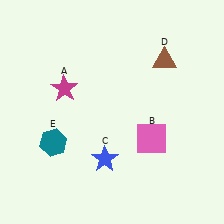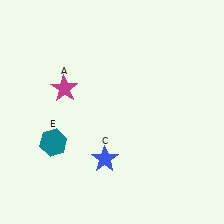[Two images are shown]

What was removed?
The pink square (B), the brown triangle (D) were removed in Image 2.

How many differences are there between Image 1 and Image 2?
There are 2 differences between the two images.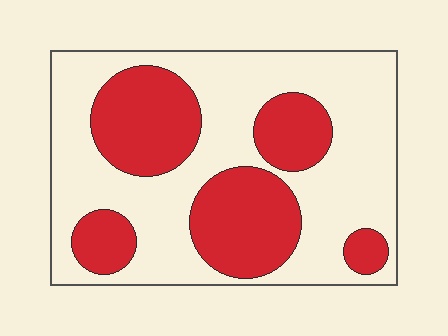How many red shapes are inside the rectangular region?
5.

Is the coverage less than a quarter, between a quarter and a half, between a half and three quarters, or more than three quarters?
Between a quarter and a half.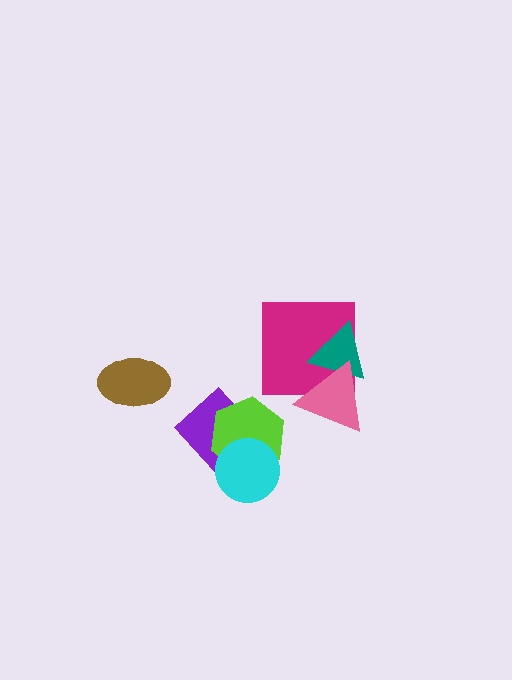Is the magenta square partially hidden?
Yes, it is partially covered by another shape.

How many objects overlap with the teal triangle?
2 objects overlap with the teal triangle.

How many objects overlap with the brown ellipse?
0 objects overlap with the brown ellipse.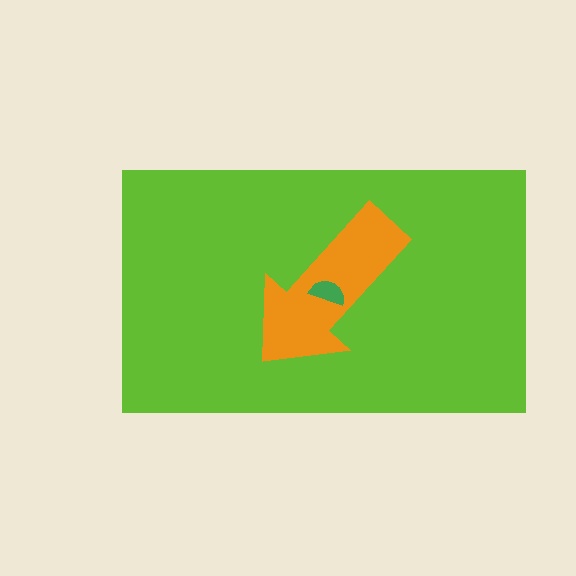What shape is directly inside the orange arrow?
The green semicircle.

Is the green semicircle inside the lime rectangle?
Yes.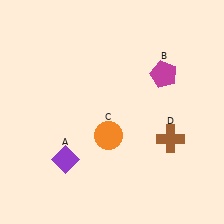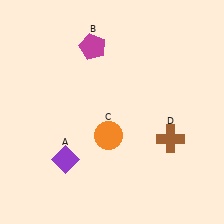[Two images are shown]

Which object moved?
The magenta pentagon (B) moved left.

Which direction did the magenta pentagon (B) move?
The magenta pentagon (B) moved left.